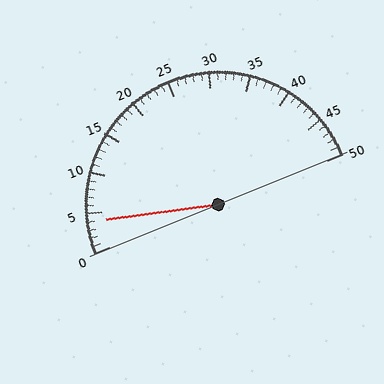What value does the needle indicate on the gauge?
The needle indicates approximately 4.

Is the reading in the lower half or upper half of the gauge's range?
The reading is in the lower half of the range (0 to 50).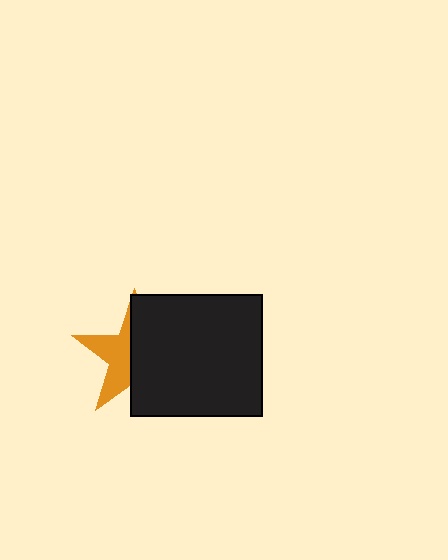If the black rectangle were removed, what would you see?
You would see the complete orange star.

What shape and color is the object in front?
The object in front is a black rectangle.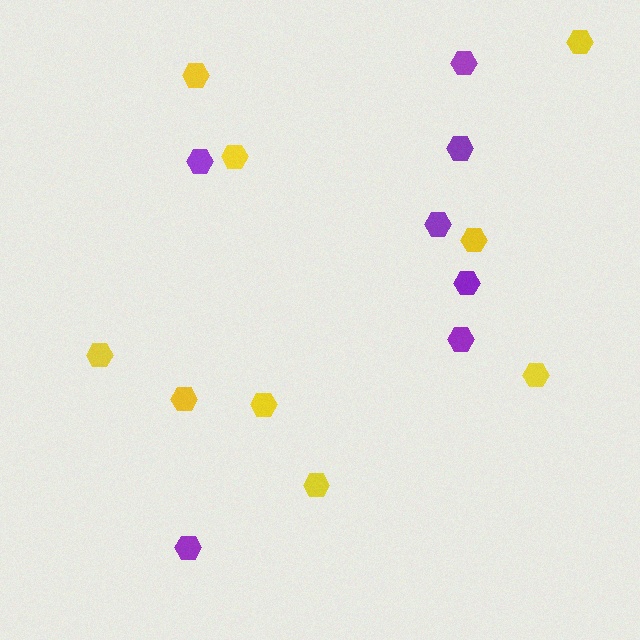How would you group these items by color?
There are 2 groups: one group of purple hexagons (7) and one group of yellow hexagons (9).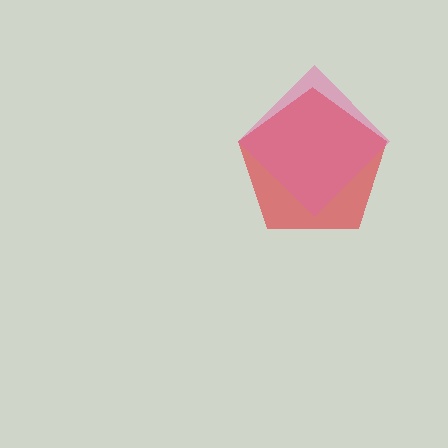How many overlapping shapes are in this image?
There are 2 overlapping shapes in the image.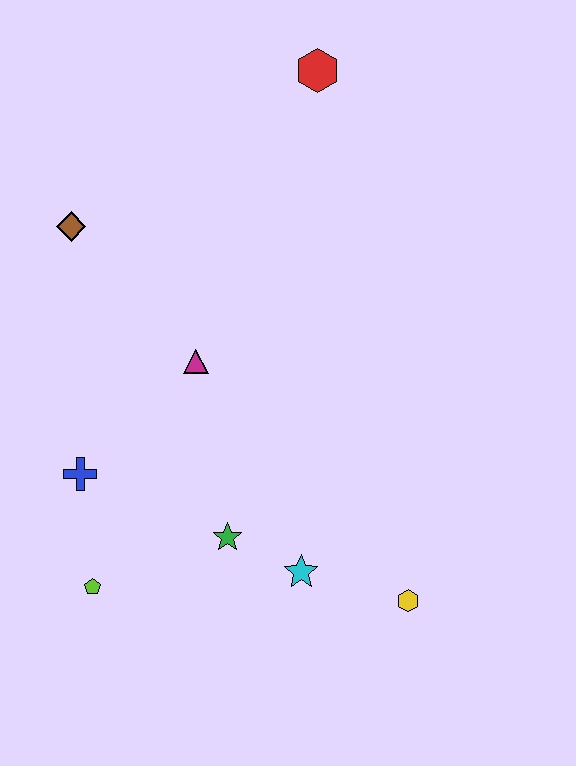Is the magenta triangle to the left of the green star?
Yes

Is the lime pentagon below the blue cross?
Yes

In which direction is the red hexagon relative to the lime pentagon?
The red hexagon is above the lime pentagon.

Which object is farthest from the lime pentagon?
The red hexagon is farthest from the lime pentagon.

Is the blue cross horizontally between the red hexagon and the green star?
No